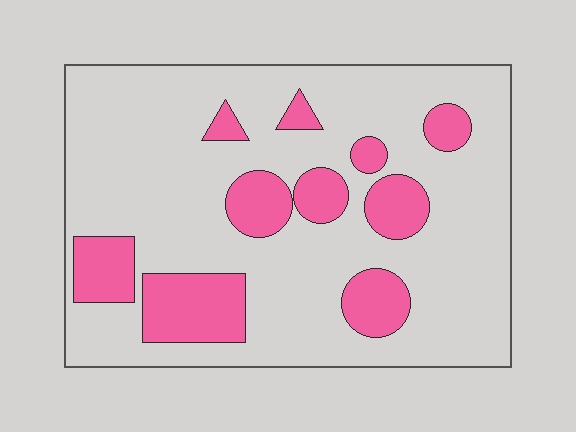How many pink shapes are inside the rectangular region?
10.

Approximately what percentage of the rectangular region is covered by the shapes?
Approximately 20%.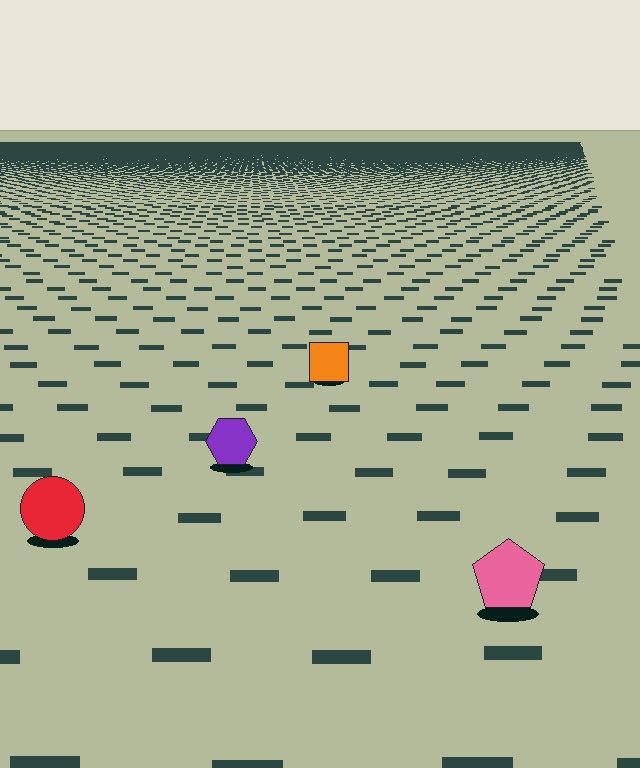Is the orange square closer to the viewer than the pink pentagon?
No. The pink pentagon is closer — you can tell from the texture gradient: the ground texture is coarser near it.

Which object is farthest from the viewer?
The orange square is farthest from the viewer. It appears smaller and the ground texture around it is denser.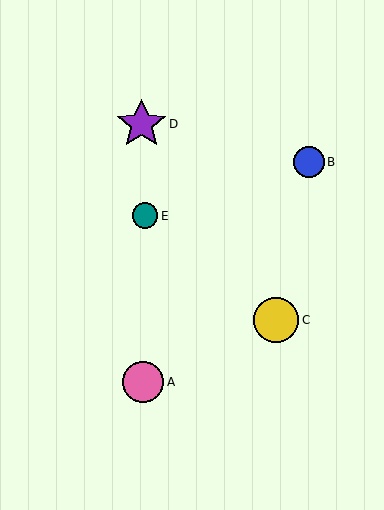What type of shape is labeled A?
Shape A is a pink circle.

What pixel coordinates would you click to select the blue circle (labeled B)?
Click at (309, 162) to select the blue circle B.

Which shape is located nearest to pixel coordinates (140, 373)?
The pink circle (labeled A) at (143, 382) is nearest to that location.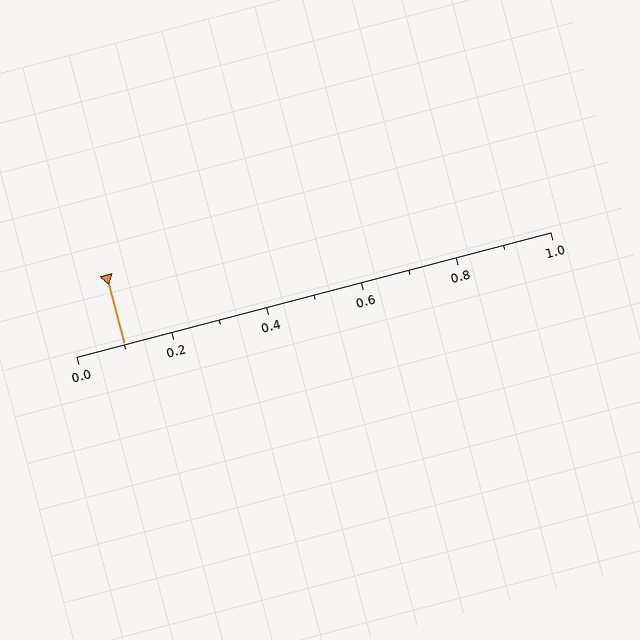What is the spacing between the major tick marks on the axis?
The major ticks are spaced 0.2 apart.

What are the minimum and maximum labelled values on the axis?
The axis runs from 0.0 to 1.0.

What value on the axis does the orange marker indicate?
The marker indicates approximately 0.1.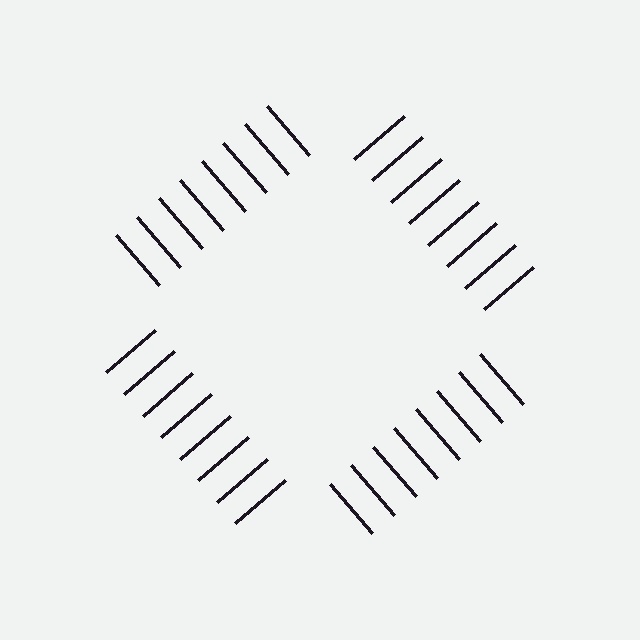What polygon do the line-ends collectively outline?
An illusory square — the line segments terminate on its edges but no continuous stroke is drawn.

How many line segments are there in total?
32 — 8 along each of the 4 edges.